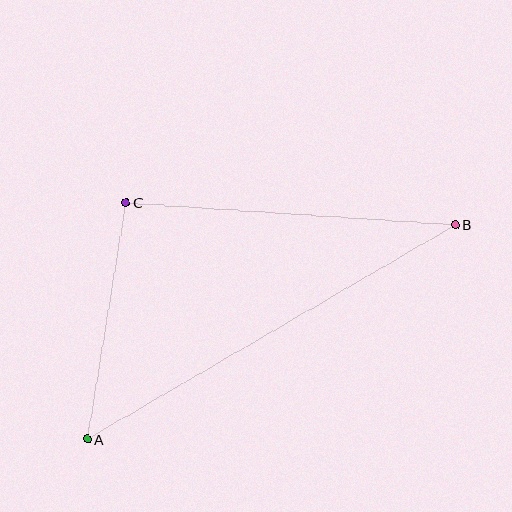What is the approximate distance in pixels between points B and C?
The distance between B and C is approximately 330 pixels.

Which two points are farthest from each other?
Points A and B are farthest from each other.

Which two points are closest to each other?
Points A and C are closest to each other.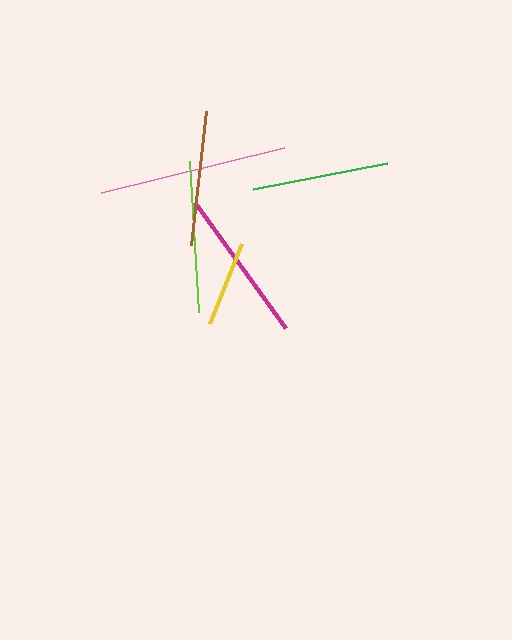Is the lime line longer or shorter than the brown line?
The lime line is longer than the brown line.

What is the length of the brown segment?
The brown segment is approximately 135 pixels long.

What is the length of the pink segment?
The pink segment is approximately 188 pixels long.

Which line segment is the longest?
The pink line is the longest at approximately 188 pixels.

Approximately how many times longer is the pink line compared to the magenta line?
The pink line is approximately 1.2 times the length of the magenta line.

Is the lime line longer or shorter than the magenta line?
The magenta line is longer than the lime line.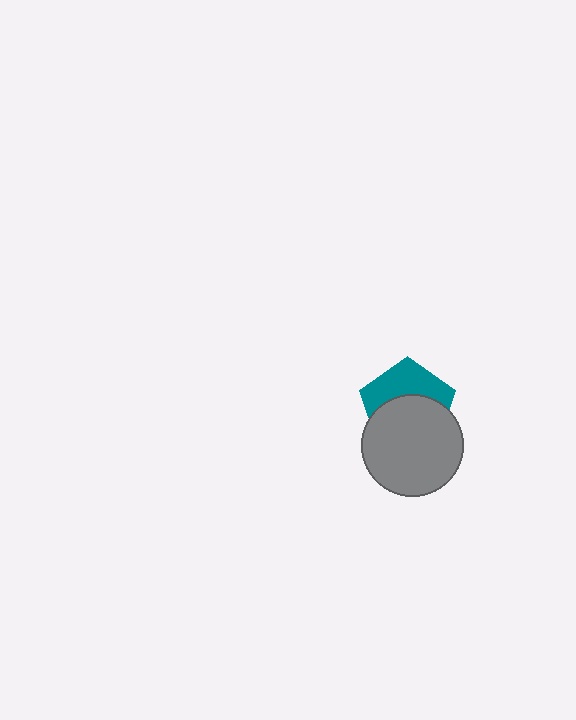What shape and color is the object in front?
The object in front is a gray circle.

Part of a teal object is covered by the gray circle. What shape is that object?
It is a pentagon.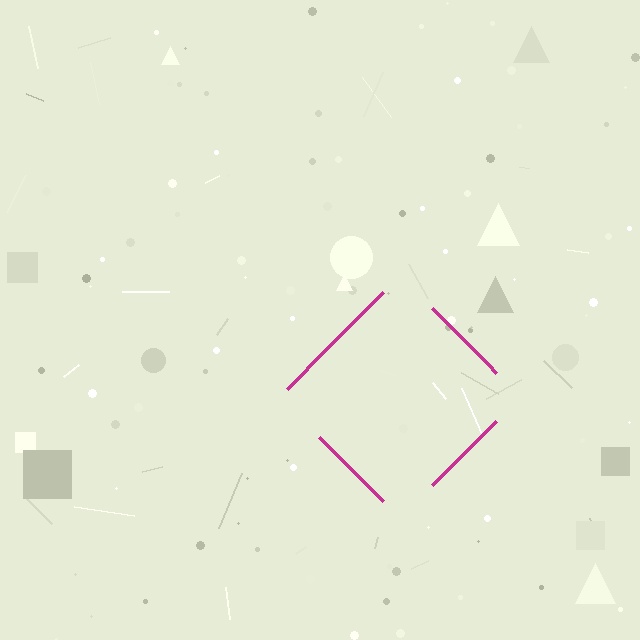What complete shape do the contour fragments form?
The contour fragments form a diamond.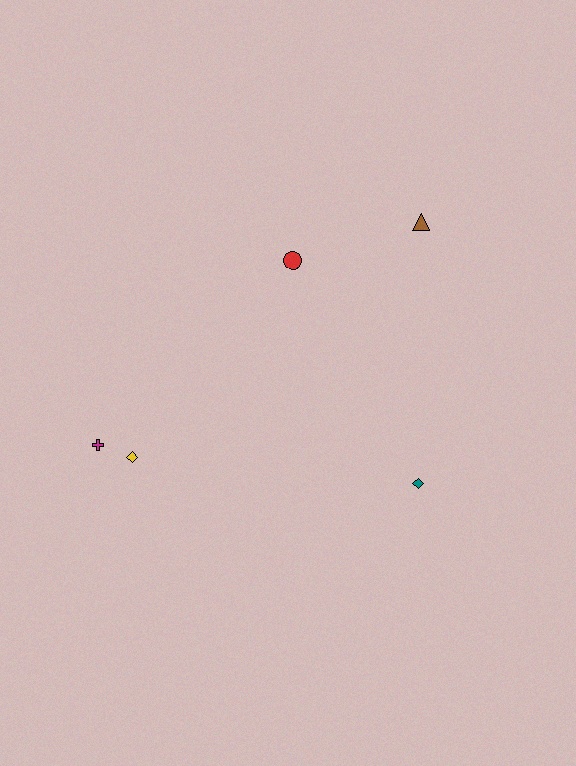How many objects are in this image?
There are 5 objects.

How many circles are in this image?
There is 1 circle.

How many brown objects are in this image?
There is 1 brown object.